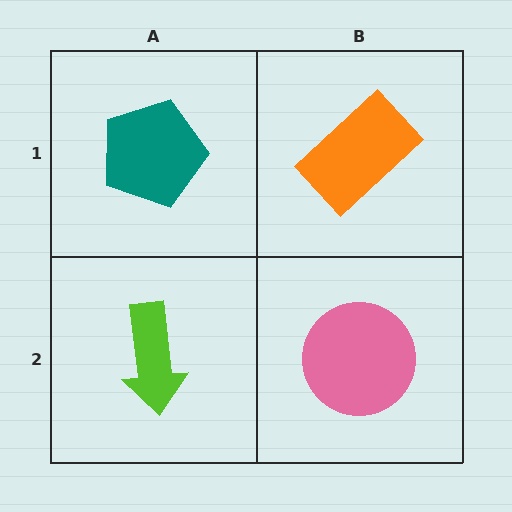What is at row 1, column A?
A teal pentagon.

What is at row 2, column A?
A lime arrow.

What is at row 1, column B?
An orange rectangle.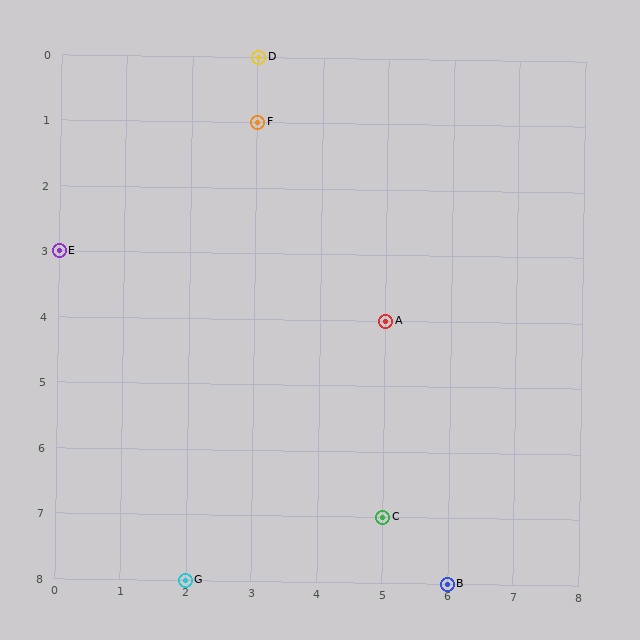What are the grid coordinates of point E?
Point E is at grid coordinates (0, 3).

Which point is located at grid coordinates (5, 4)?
Point A is at (5, 4).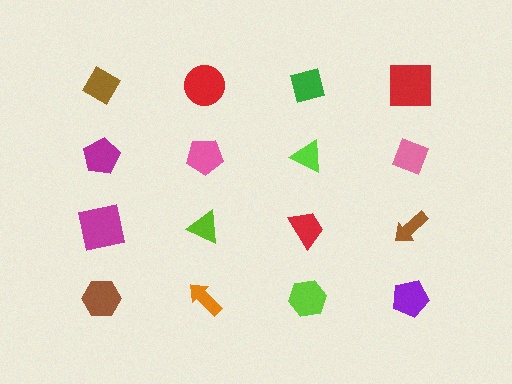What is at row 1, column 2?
A red circle.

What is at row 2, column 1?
A magenta pentagon.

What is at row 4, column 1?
A brown hexagon.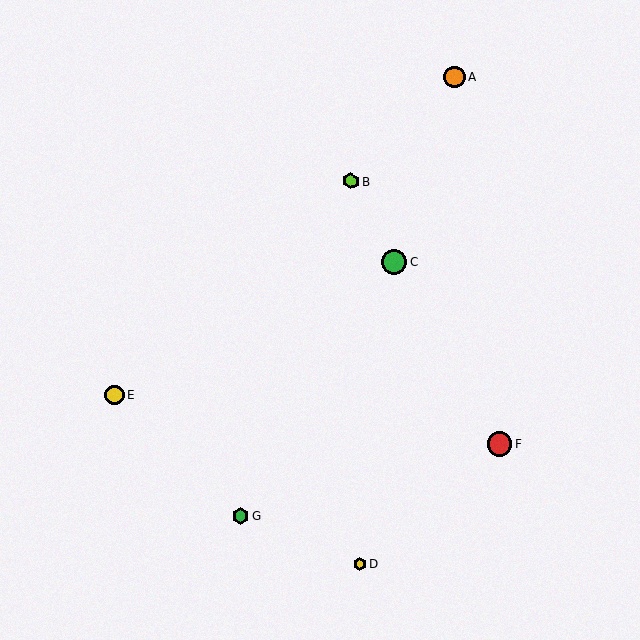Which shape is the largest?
The green circle (labeled C) is the largest.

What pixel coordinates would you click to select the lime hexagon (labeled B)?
Click at (351, 181) to select the lime hexagon B.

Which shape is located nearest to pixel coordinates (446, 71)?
The orange circle (labeled A) at (454, 77) is nearest to that location.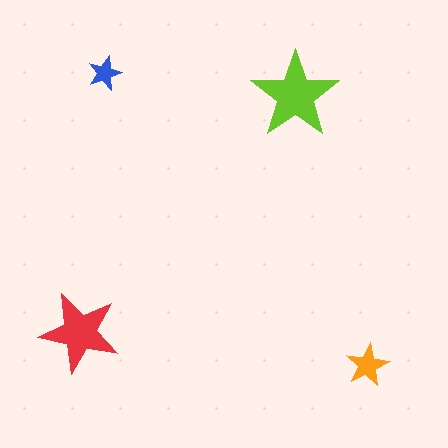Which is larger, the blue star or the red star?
The red one.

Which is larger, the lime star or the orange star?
The lime one.